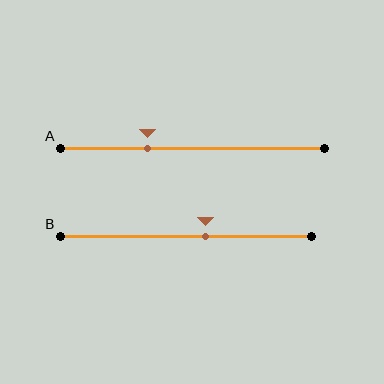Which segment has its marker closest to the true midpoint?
Segment B has its marker closest to the true midpoint.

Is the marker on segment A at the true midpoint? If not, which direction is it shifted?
No, the marker on segment A is shifted to the left by about 17% of the segment length.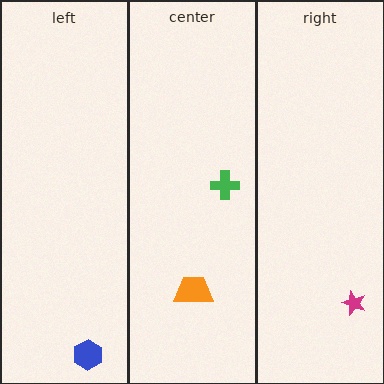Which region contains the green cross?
The center region.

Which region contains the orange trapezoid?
The center region.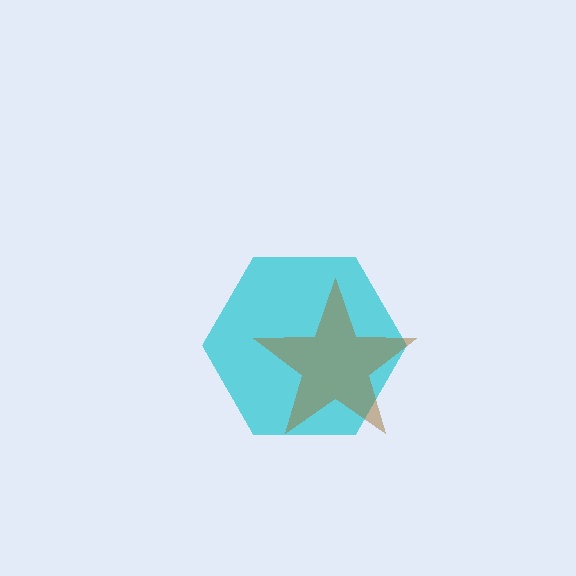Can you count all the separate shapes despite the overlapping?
Yes, there are 2 separate shapes.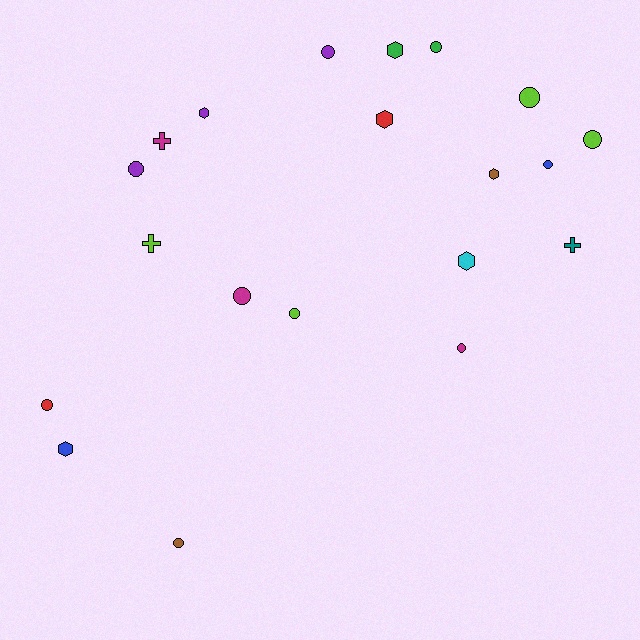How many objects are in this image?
There are 20 objects.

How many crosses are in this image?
There are 3 crosses.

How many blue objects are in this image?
There are 2 blue objects.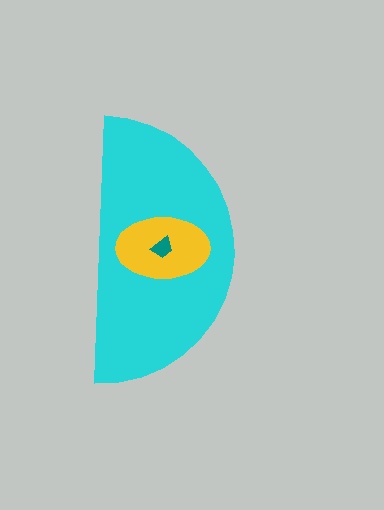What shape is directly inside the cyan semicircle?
The yellow ellipse.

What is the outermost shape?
The cyan semicircle.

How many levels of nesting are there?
3.